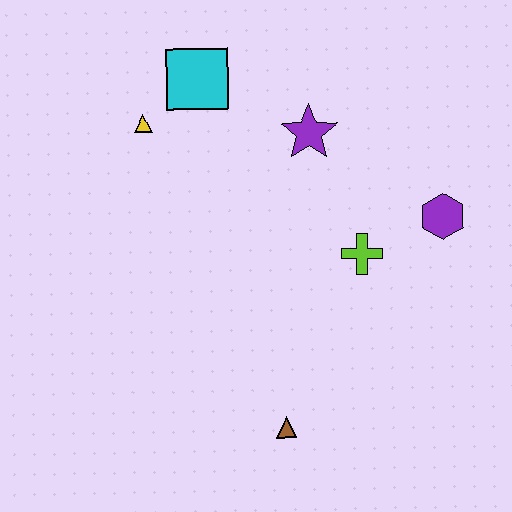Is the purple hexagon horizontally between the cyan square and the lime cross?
No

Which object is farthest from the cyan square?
The brown triangle is farthest from the cyan square.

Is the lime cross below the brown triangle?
No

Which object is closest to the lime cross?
The purple hexagon is closest to the lime cross.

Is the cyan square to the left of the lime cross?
Yes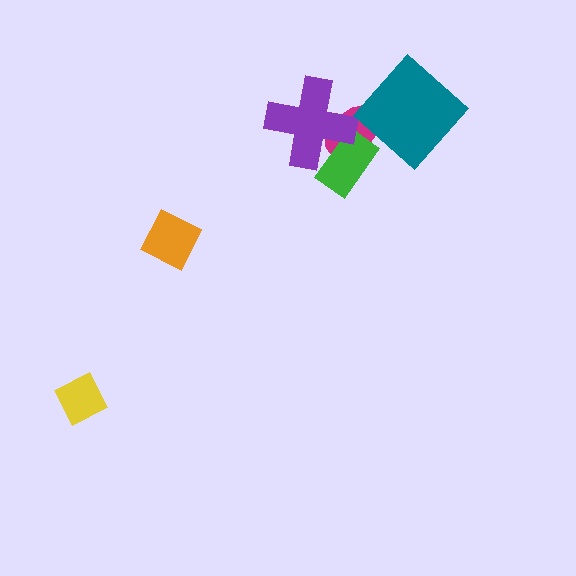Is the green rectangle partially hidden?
Yes, it is partially covered by another shape.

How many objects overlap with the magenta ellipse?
3 objects overlap with the magenta ellipse.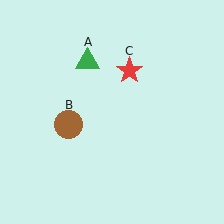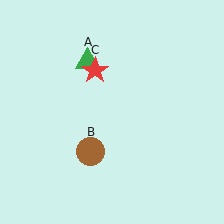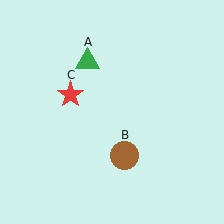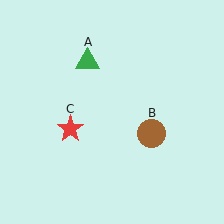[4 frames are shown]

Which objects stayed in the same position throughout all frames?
Green triangle (object A) remained stationary.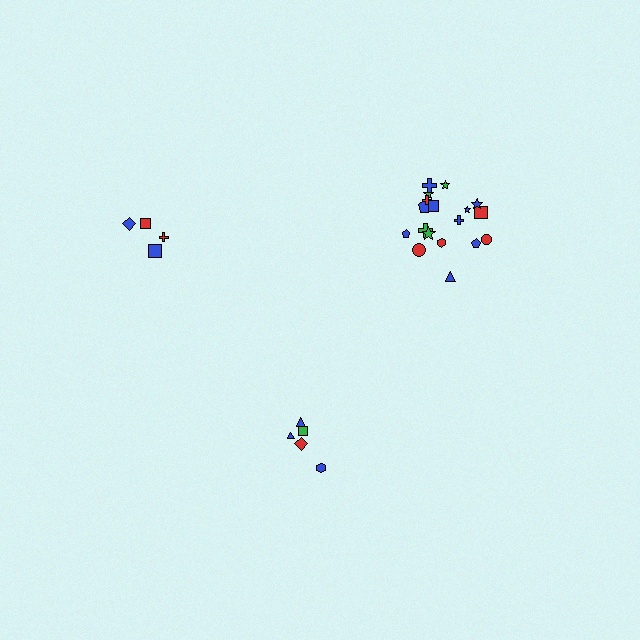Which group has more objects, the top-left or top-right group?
The top-right group.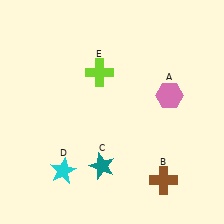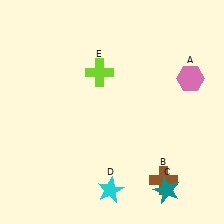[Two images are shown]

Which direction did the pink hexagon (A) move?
The pink hexagon (A) moved right.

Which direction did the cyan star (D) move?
The cyan star (D) moved right.